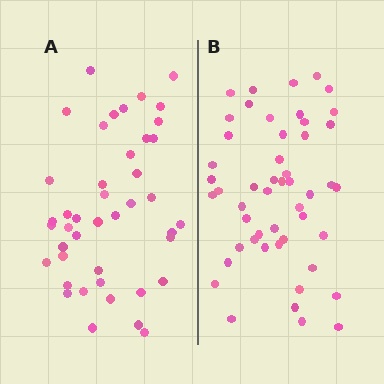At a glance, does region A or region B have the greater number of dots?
Region B (the right region) has more dots.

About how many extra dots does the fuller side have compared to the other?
Region B has roughly 8 or so more dots than region A.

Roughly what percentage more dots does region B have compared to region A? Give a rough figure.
About 15% more.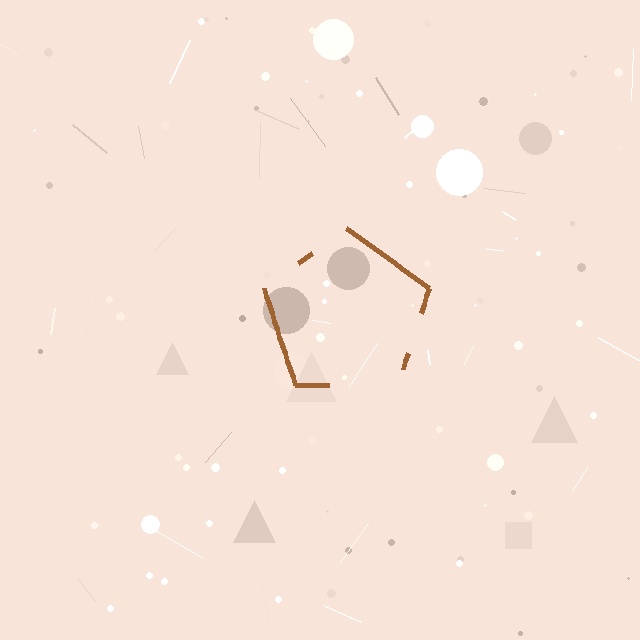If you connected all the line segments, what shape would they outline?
They would outline a pentagon.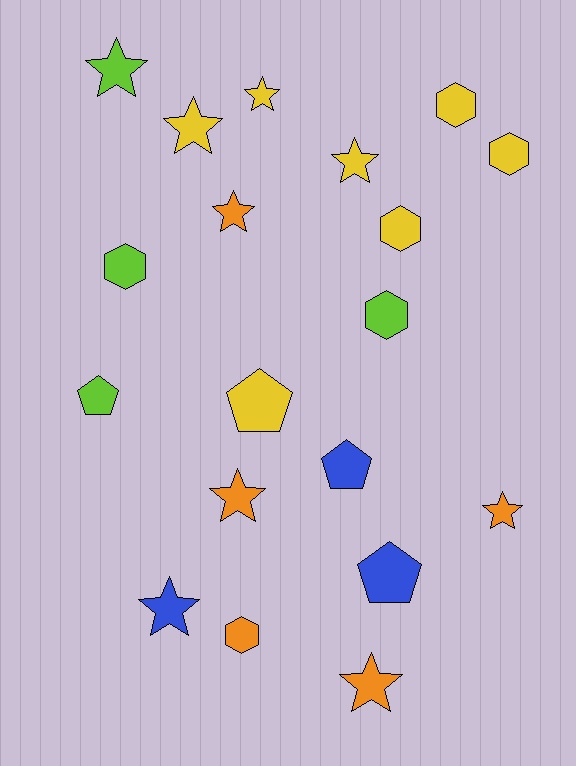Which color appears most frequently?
Yellow, with 7 objects.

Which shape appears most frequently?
Star, with 9 objects.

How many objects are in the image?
There are 19 objects.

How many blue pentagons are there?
There are 2 blue pentagons.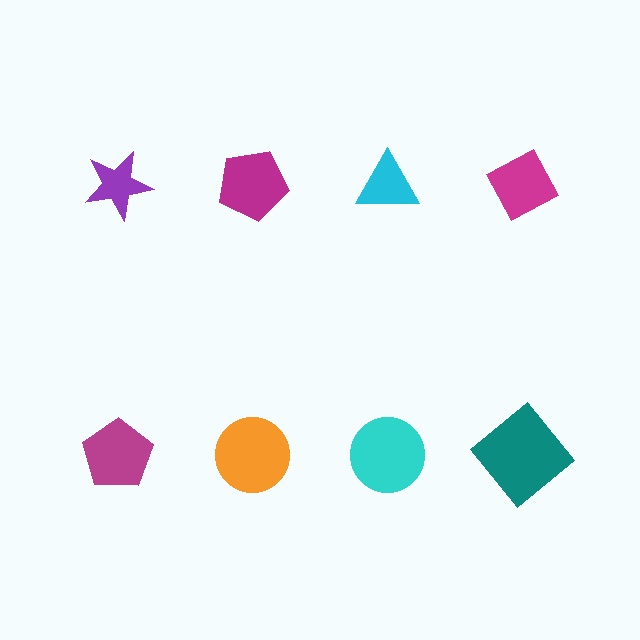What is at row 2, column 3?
A cyan circle.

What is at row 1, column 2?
A magenta pentagon.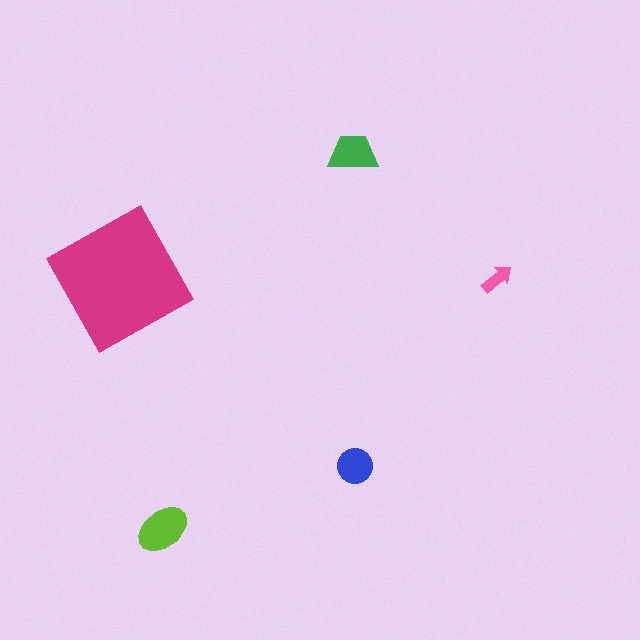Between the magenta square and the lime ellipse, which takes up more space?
The magenta square.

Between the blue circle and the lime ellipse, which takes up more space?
The lime ellipse.